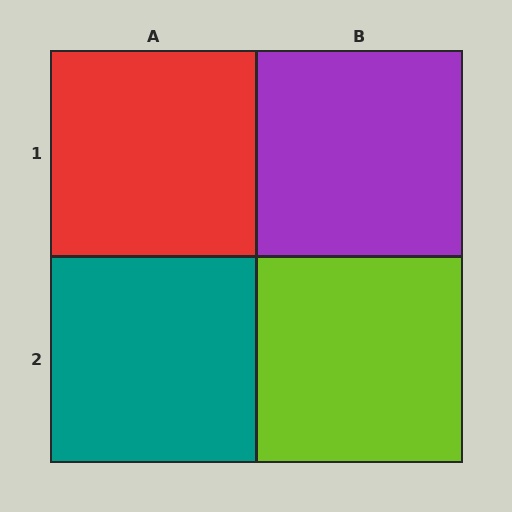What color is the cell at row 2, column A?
Teal.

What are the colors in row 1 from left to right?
Red, purple.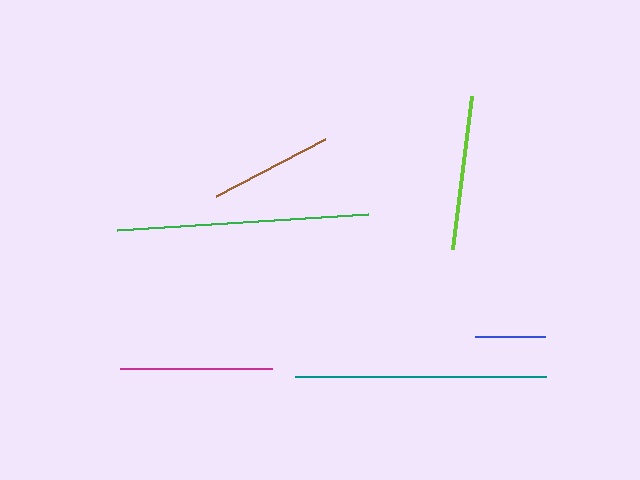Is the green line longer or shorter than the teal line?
The green line is longer than the teal line.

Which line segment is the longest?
The green line is the longest at approximately 252 pixels.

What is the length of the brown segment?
The brown segment is approximately 123 pixels long.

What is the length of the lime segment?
The lime segment is approximately 155 pixels long.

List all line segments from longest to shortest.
From longest to shortest: green, teal, lime, magenta, brown, blue.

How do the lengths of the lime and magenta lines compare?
The lime and magenta lines are approximately the same length.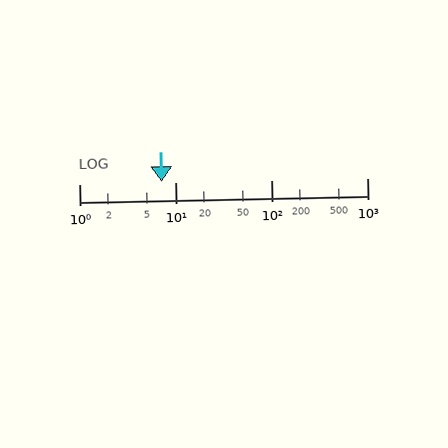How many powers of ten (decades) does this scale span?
The scale spans 3 decades, from 1 to 1000.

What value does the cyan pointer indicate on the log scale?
The pointer indicates approximately 7.2.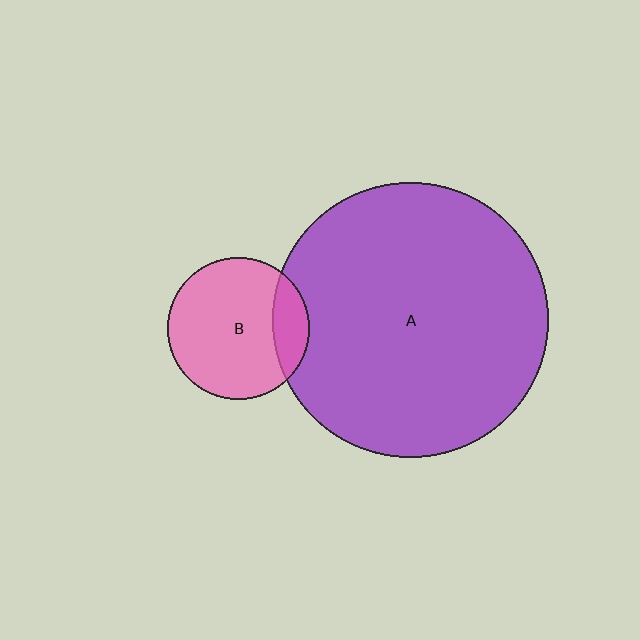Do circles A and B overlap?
Yes.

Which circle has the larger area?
Circle A (purple).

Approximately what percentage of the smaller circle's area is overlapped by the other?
Approximately 15%.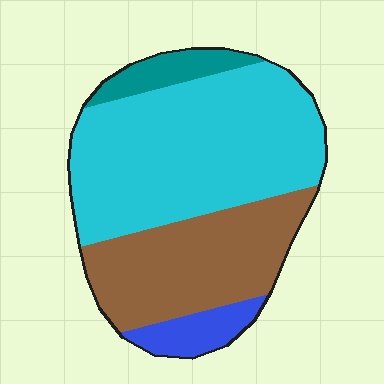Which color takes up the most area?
Cyan, at roughly 55%.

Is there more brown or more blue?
Brown.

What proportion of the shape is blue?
Blue covers 7% of the shape.